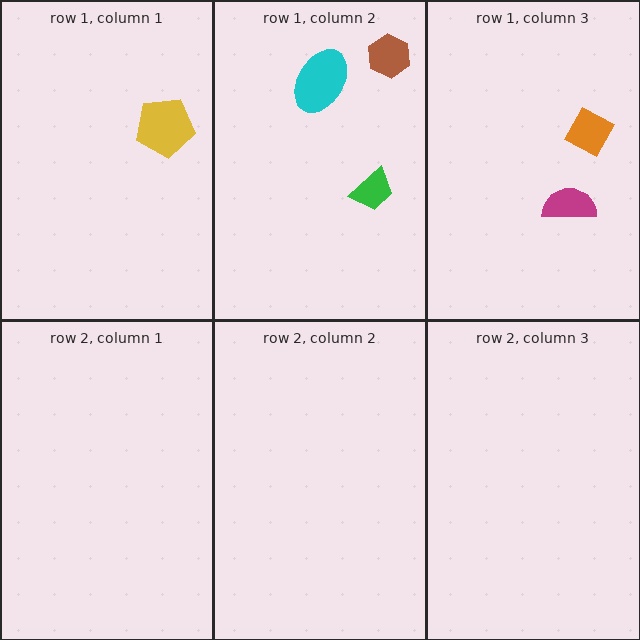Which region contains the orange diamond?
The row 1, column 3 region.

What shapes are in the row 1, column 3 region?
The magenta semicircle, the orange diamond.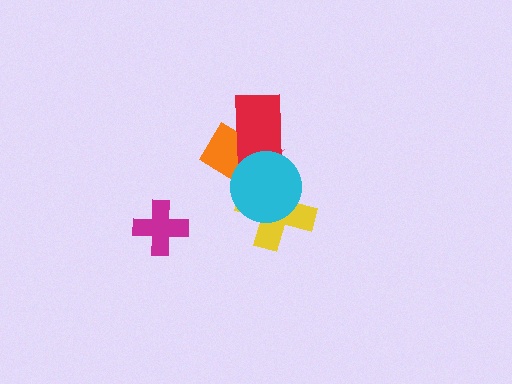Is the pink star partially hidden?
Yes, it is partially covered by another shape.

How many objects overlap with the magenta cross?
0 objects overlap with the magenta cross.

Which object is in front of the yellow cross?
The cyan circle is in front of the yellow cross.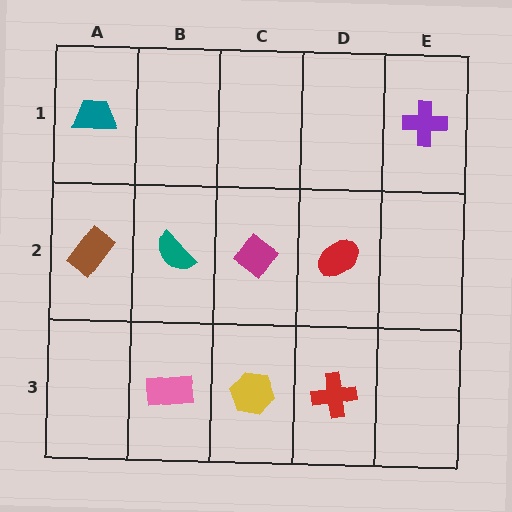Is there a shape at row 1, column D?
No, that cell is empty.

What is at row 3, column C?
A yellow hexagon.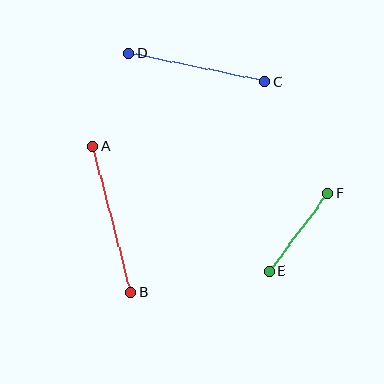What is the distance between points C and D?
The distance is approximately 139 pixels.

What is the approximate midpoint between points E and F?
The midpoint is at approximately (299, 232) pixels.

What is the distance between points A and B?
The distance is approximately 150 pixels.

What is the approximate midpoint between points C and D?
The midpoint is at approximately (197, 68) pixels.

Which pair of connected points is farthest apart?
Points A and B are farthest apart.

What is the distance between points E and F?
The distance is approximately 97 pixels.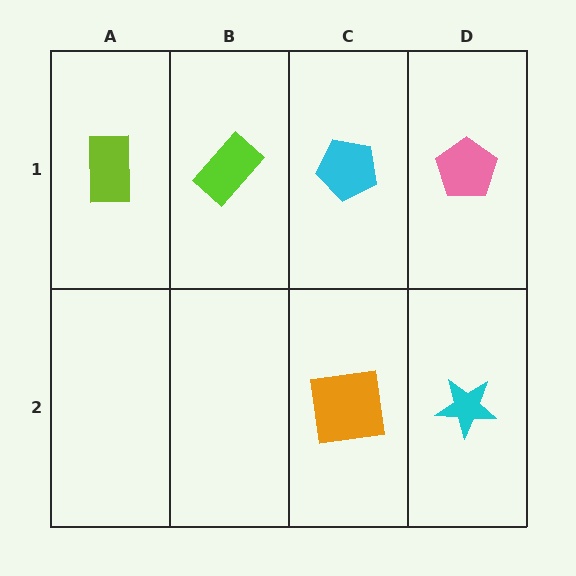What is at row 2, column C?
An orange square.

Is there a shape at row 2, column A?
No, that cell is empty.